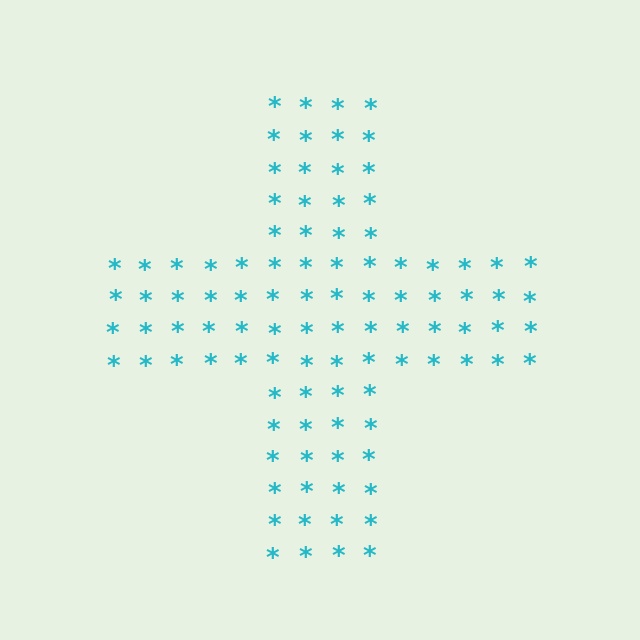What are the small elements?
The small elements are asterisks.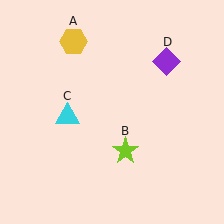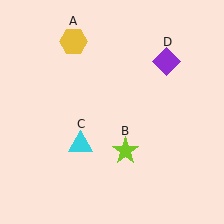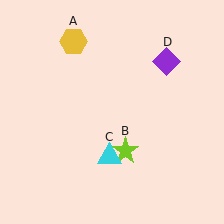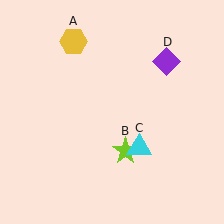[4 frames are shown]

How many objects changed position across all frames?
1 object changed position: cyan triangle (object C).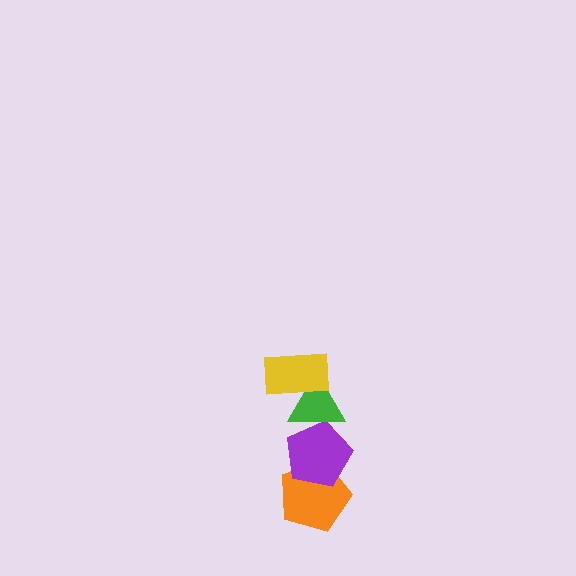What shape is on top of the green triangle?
The yellow rectangle is on top of the green triangle.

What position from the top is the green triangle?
The green triangle is 2nd from the top.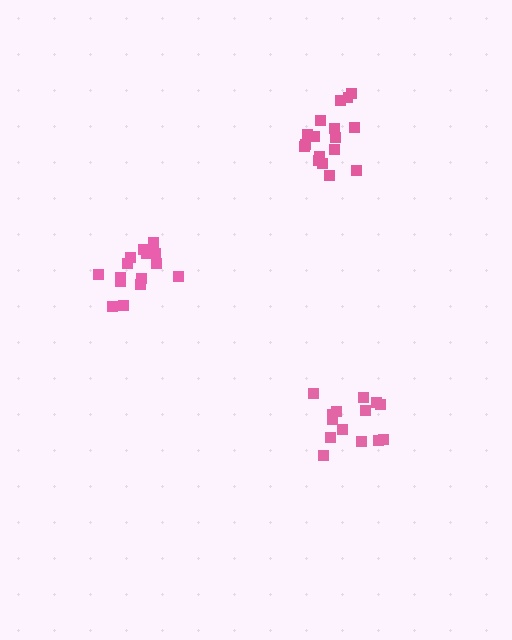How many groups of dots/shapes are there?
There are 3 groups.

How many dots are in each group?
Group 1: 16 dots, Group 2: 14 dots, Group 3: 17 dots (47 total).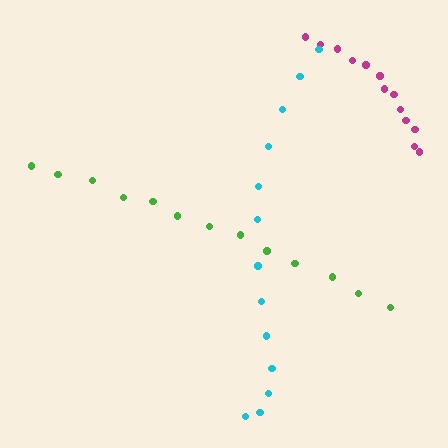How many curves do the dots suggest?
There are 3 distinct paths.